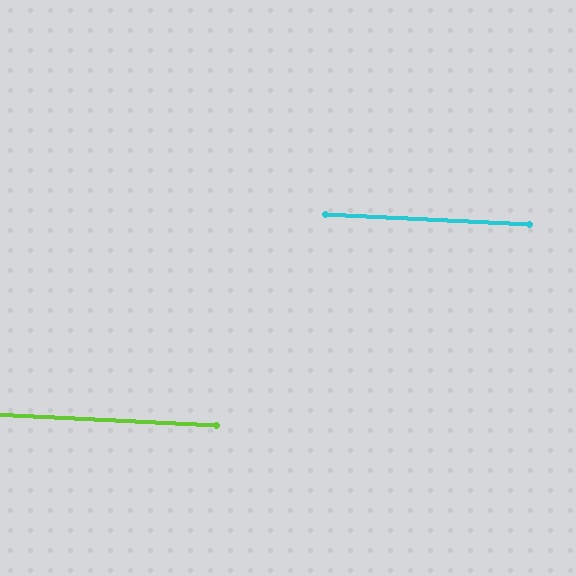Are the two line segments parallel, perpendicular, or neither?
Parallel — their directions differ by only 0.4°.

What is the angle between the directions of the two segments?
Approximately 0 degrees.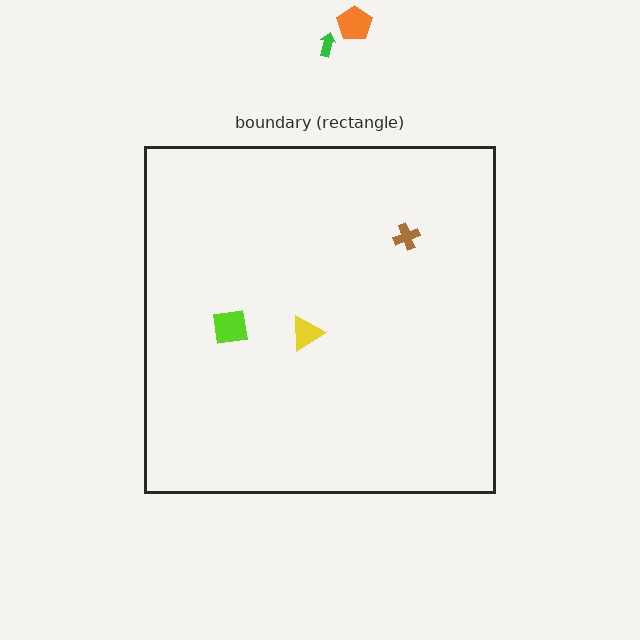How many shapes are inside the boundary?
3 inside, 2 outside.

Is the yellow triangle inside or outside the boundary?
Inside.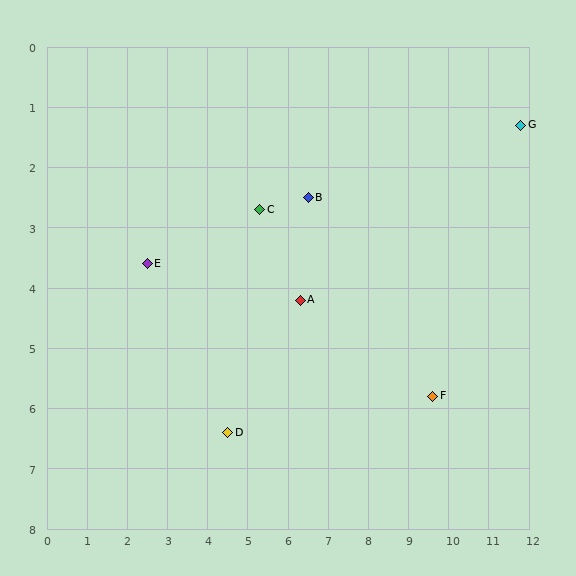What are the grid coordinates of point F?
Point F is at approximately (9.6, 5.8).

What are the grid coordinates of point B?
Point B is at approximately (6.5, 2.5).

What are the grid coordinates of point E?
Point E is at approximately (2.5, 3.6).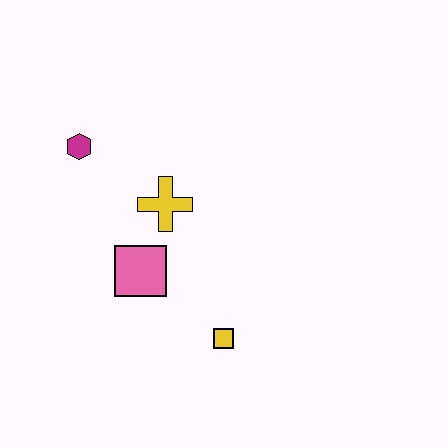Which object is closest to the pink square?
The yellow cross is closest to the pink square.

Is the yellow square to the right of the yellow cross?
Yes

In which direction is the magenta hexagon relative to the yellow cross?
The magenta hexagon is to the left of the yellow cross.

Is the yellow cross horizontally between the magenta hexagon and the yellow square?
Yes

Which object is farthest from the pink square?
The magenta hexagon is farthest from the pink square.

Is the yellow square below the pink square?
Yes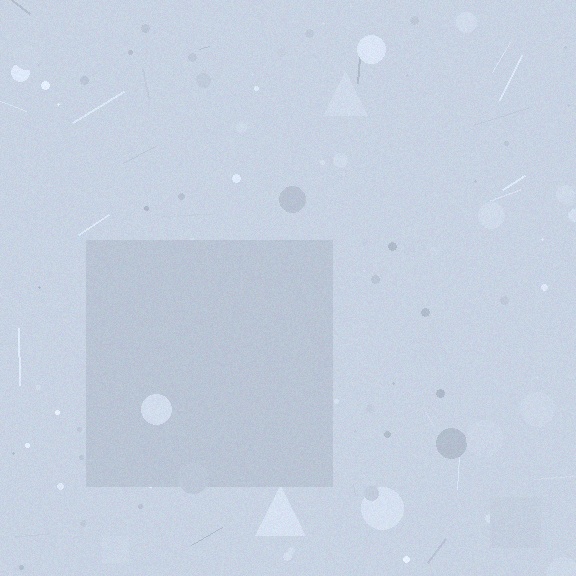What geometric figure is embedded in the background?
A square is embedded in the background.